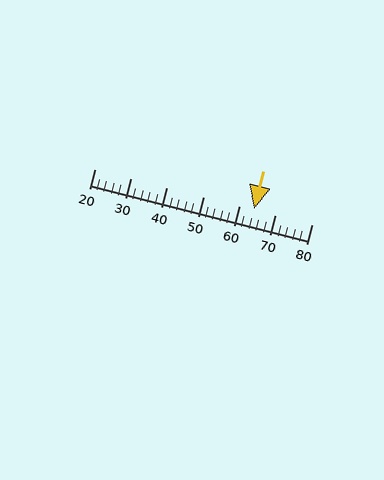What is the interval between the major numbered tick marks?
The major tick marks are spaced 10 units apart.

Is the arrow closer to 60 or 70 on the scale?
The arrow is closer to 60.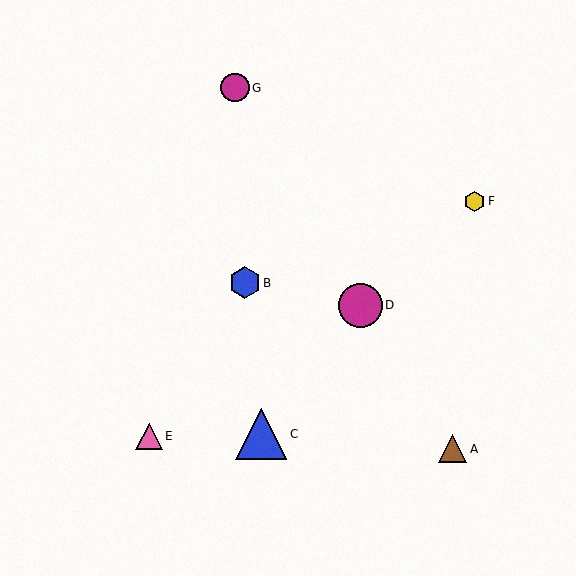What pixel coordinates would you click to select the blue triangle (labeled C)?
Click at (261, 434) to select the blue triangle C.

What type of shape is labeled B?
Shape B is a blue hexagon.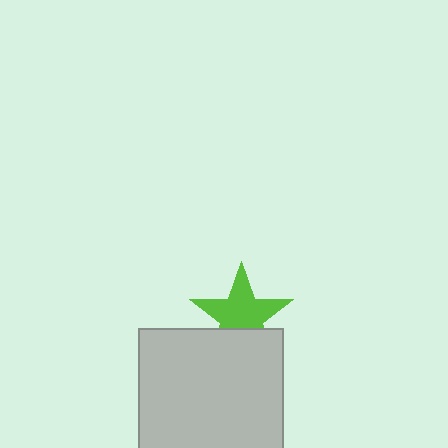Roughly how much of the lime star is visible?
Most of it is visible (roughly 69%).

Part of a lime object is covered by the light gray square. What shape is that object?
It is a star.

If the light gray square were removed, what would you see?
You would see the complete lime star.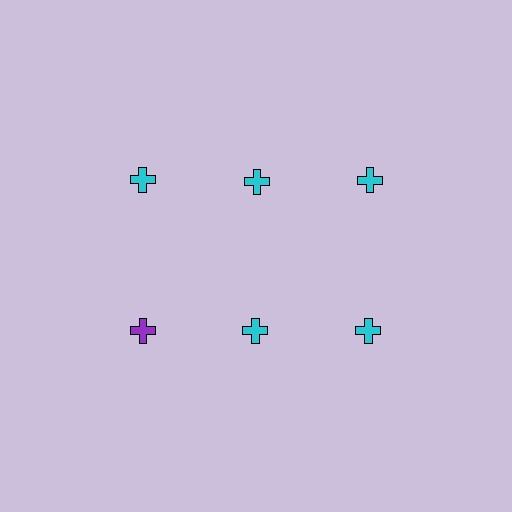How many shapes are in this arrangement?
There are 6 shapes arranged in a grid pattern.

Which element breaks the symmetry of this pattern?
The purple cross in the second row, leftmost column breaks the symmetry. All other shapes are cyan crosses.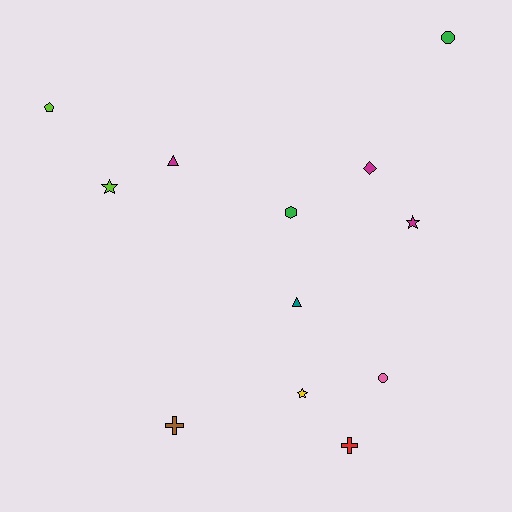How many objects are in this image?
There are 12 objects.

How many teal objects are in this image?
There is 1 teal object.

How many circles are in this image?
There are 2 circles.